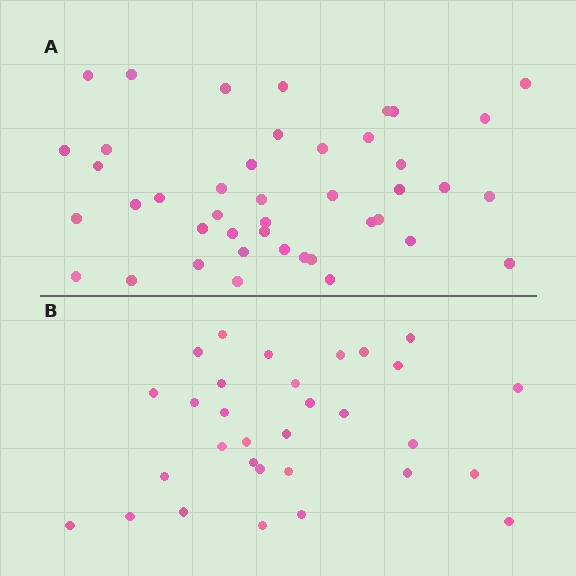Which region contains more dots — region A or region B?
Region A (the top region) has more dots.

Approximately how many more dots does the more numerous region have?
Region A has roughly 12 or so more dots than region B.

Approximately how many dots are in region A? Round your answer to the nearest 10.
About 40 dots. (The exact count is 43, which rounds to 40.)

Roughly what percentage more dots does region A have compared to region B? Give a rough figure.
About 40% more.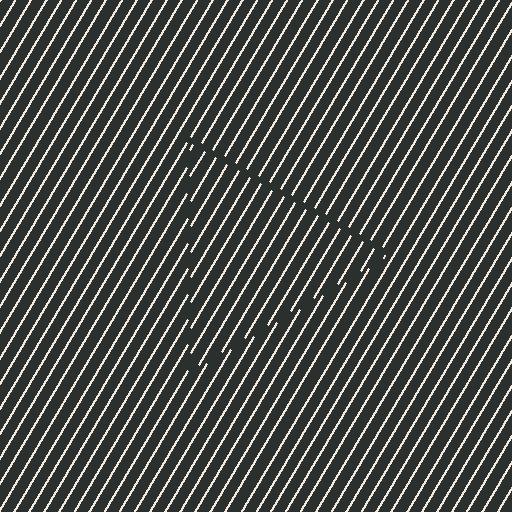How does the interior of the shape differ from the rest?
The interior of the shape contains the same grating, shifted by half a period — the contour is defined by the phase discontinuity where line-ends from the inner and outer gratings abut.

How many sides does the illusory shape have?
3 sides — the line-ends trace a triangle.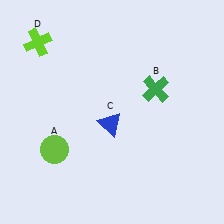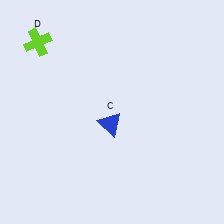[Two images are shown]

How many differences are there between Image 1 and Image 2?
There are 2 differences between the two images.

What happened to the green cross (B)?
The green cross (B) was removed in Image 2. It was in the top-right area of Image 1.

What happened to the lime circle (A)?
The lime circle (A) was removed in Image 2. It was in the bottom-left area of Image 1.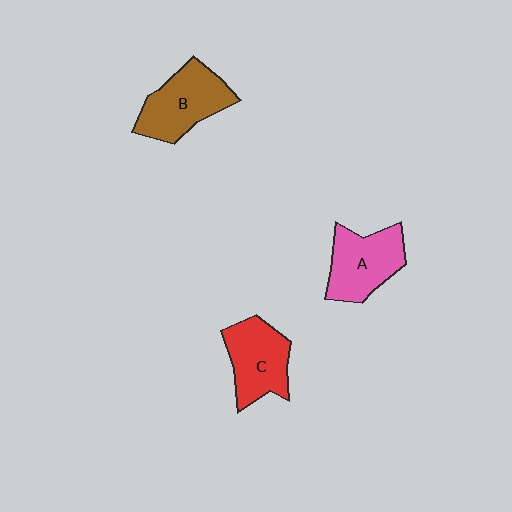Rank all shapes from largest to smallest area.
From largest to smallest: B (brown), A (pink), C (red).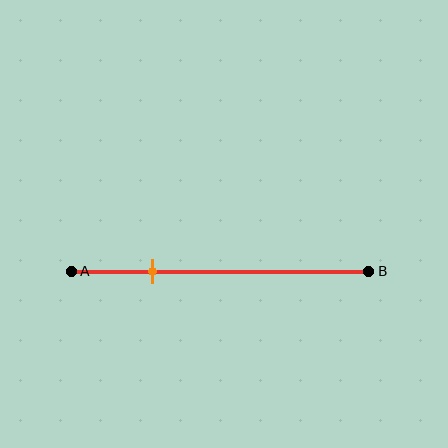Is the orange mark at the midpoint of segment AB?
No, the mark is at about 25% from A, not at the 50% midpoint.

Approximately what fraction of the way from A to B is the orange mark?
The orange mark is approximately 25% of the way from A to B.